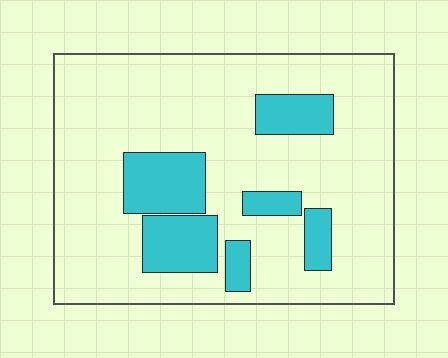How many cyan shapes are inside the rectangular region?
6.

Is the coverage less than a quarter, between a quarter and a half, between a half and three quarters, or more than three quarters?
Less than a quarter.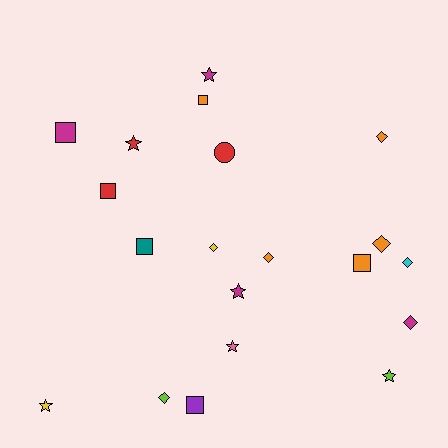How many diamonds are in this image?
There are 7 diamonds.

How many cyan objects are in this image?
There is 1 cyan object.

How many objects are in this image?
There are 20 objects.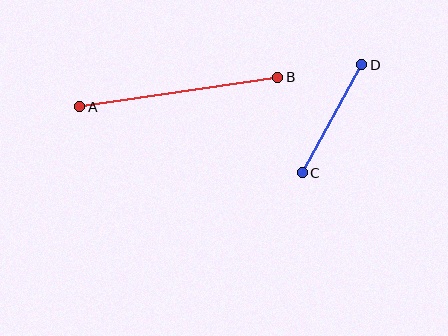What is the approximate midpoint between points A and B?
The midpoint is at approximately (179, 92) pixels.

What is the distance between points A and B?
The distance is approximately 200 pixels.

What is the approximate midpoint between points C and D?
The midpoint is at approximately (332, 119) pixels.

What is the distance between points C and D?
The distance is approximately 123 pixels.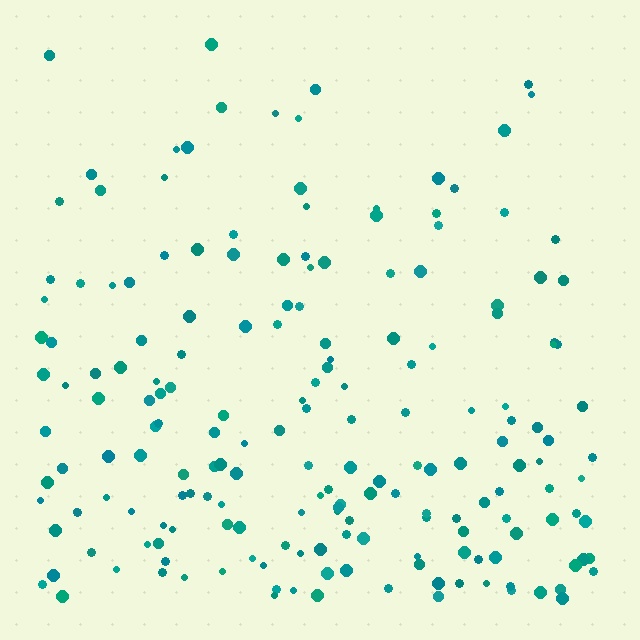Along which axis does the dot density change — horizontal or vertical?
Vertical.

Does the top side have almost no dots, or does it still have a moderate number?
Still a moderate number, just noticeably fewer than the bottom.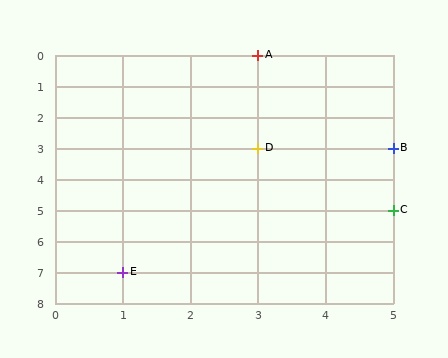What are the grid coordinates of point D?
Point D is at grid coordinates (3, 3).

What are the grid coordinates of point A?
Point A is at grid coordinates (3, 0).